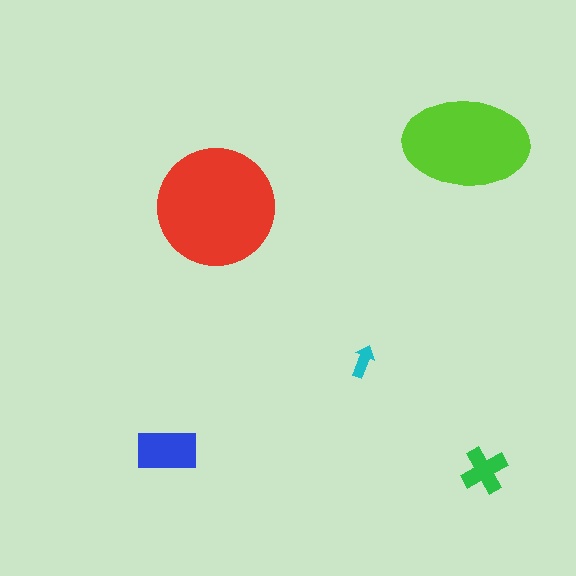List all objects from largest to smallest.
The red circle, the lime ellipse, the blue rectangle, the green cross, the cyan arrow.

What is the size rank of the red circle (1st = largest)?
1st.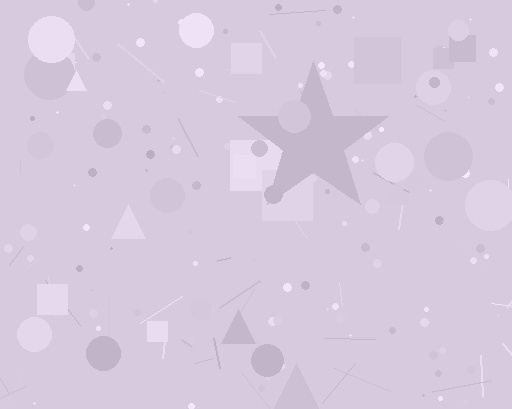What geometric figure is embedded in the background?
A star is embedded in the background.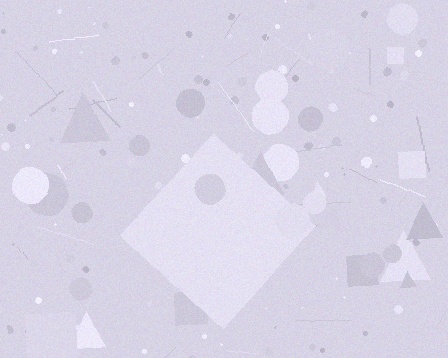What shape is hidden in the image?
A diamond is hidden in the image.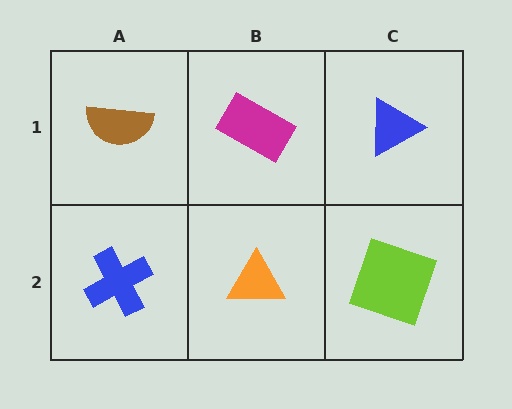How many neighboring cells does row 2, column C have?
2.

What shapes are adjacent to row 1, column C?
A lime square (row 2, column C), a magenta rectangle (row 1, column B).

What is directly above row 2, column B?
A magenta rectangle.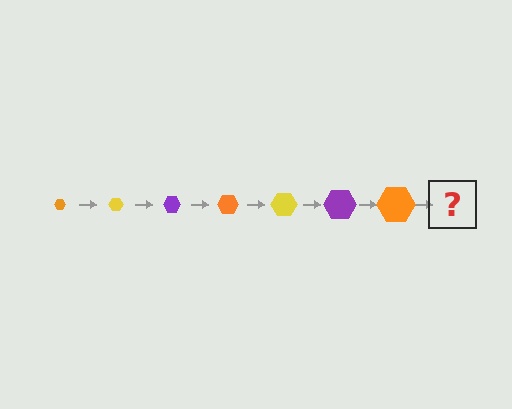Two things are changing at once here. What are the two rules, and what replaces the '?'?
The two rules are that the hexagon grows larger each step and the color cycles through orange, yellow, and purple. The '?' should be a yellow hexagon, larger than the previous one.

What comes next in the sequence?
The next element should be a yellow hexagon, larger than the previous one.